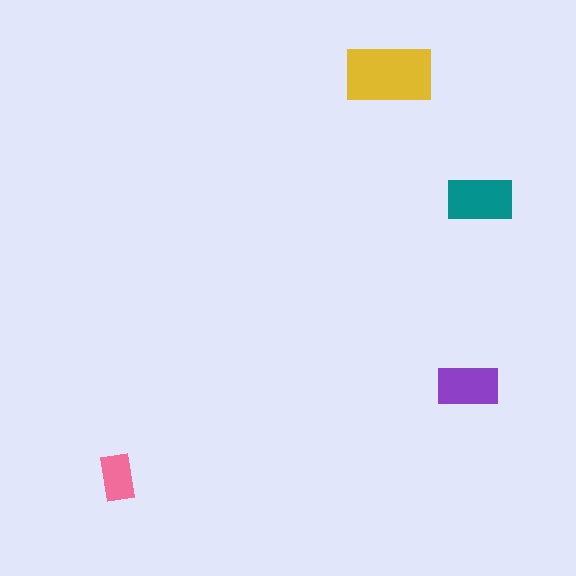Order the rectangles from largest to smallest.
the yellow one, the teal one, the purple one, the pink one.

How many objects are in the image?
There are 4 objects in the image.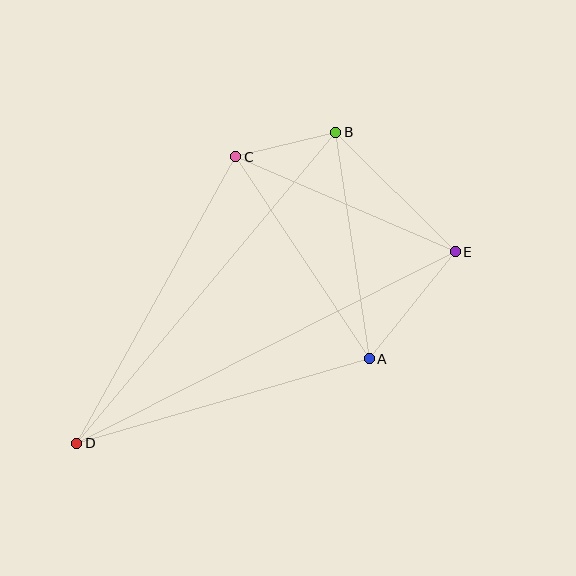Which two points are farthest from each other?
Points D and E are farthest from each other.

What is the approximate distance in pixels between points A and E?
The distance between A and E is approximately 137 pixels.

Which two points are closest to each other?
Points B and C are closest to each other.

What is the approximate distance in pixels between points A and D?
The distance between A and D is approximately 304 pixels.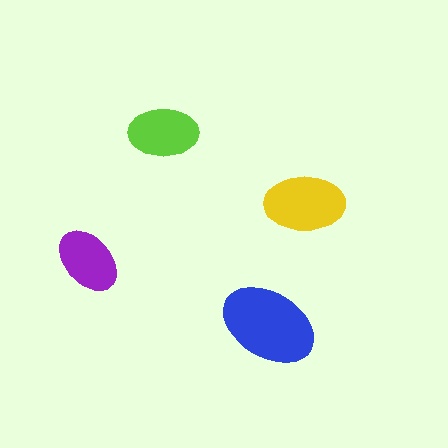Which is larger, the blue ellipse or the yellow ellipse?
The blue one.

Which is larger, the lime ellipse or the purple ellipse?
The lime one.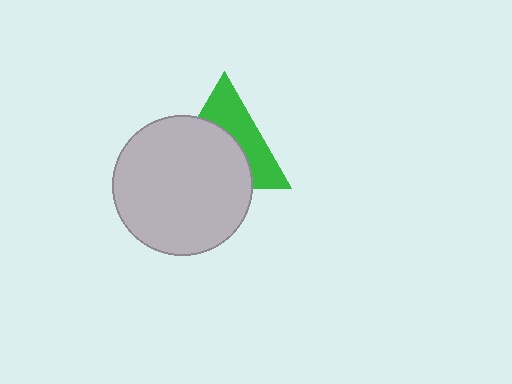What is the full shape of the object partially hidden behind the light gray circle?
The partially hidden object is a green triangle.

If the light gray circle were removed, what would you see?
You would see the complete green triangle.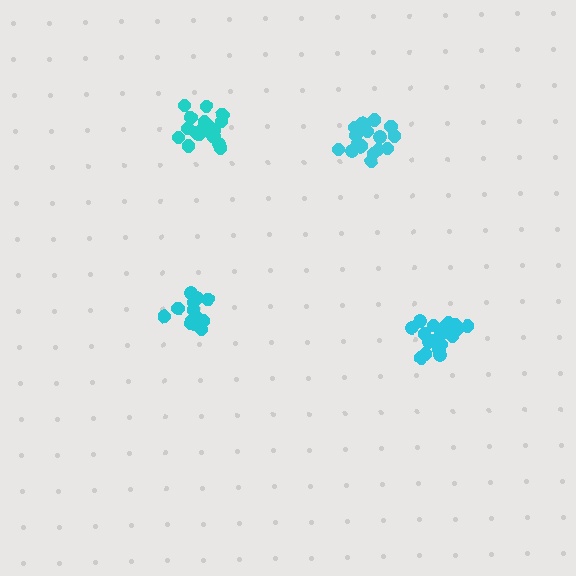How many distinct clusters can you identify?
There are 4 distinct clusters.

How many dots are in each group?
Group 1: 19 dots, Group 2: 18 dots, Group 3: 14 dots, Group 4: 19 dots (70 total).